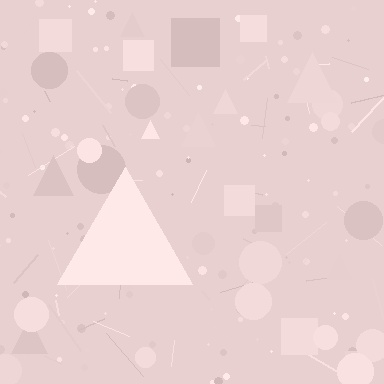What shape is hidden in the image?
A triangle is hidden in the image.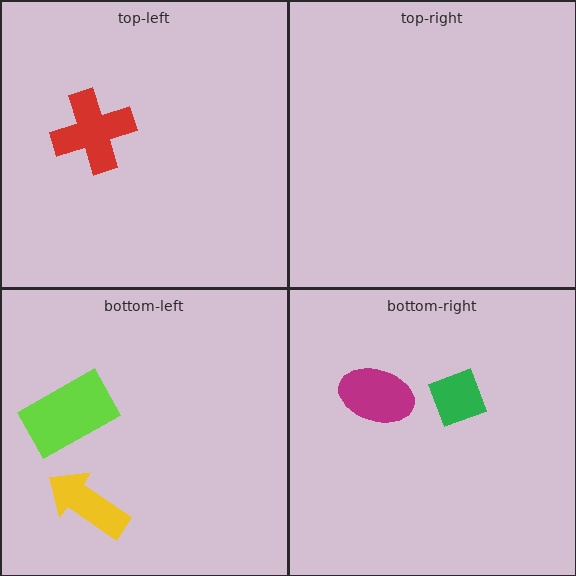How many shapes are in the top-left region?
1.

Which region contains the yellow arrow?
The bottom-left region.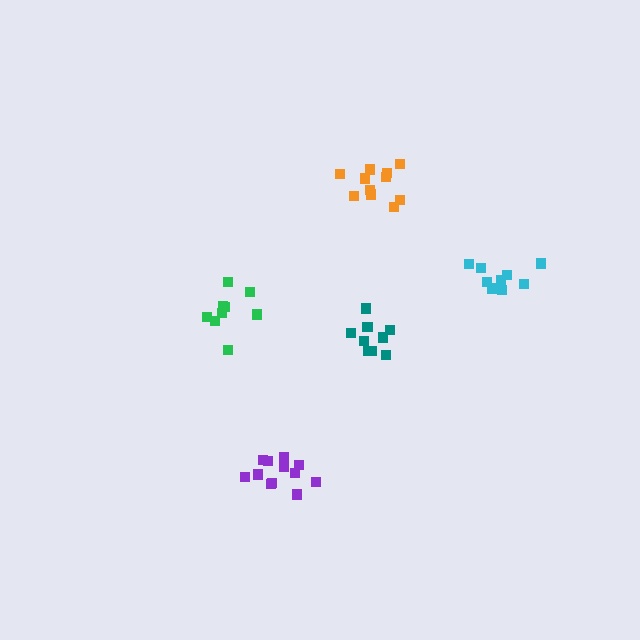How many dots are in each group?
Group 1: 9 dots, Group 2: 9 dots, Group 3: 9 dots, Group 4: 12 dots, Group 5: 11 dots (50 total).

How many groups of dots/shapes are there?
There are 5 groups.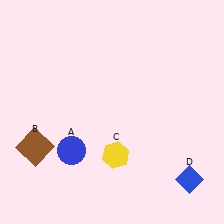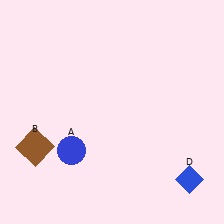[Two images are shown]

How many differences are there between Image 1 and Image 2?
There is 1 difference between the two images.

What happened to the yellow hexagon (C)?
The yellow hexagon (C) was removed in Image 2. It was in the bottom-right area of Image 1.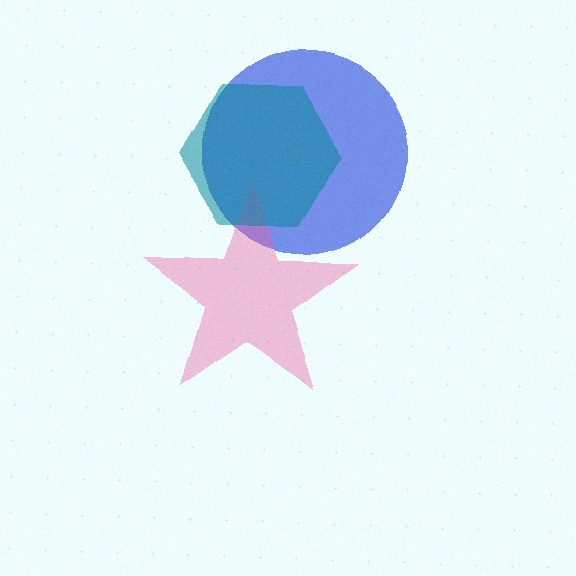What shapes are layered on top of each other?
The layered shapes are: a blue circle, a pink star, a teal hexagon.